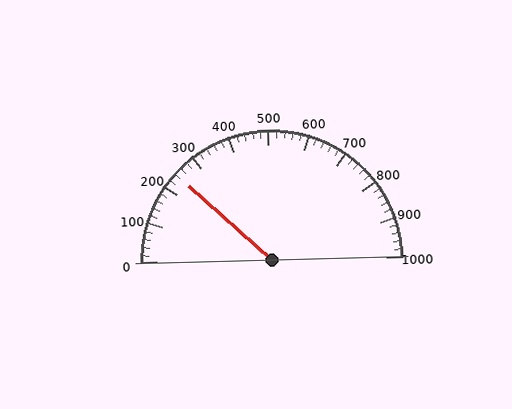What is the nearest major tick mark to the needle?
The nearest major tick mark is 200.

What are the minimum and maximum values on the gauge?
The gauge ranges from 0 to 1000.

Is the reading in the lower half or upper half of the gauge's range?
The reading is in the lower half of the range (0 to 1000).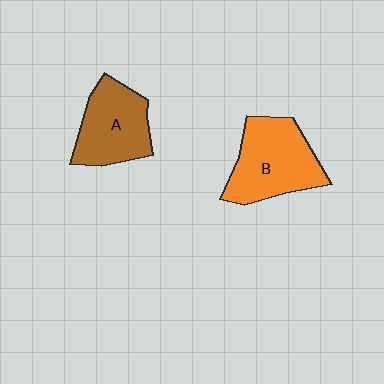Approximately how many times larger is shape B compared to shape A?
Approximately 1.2 times.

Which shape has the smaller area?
Shape A (brown).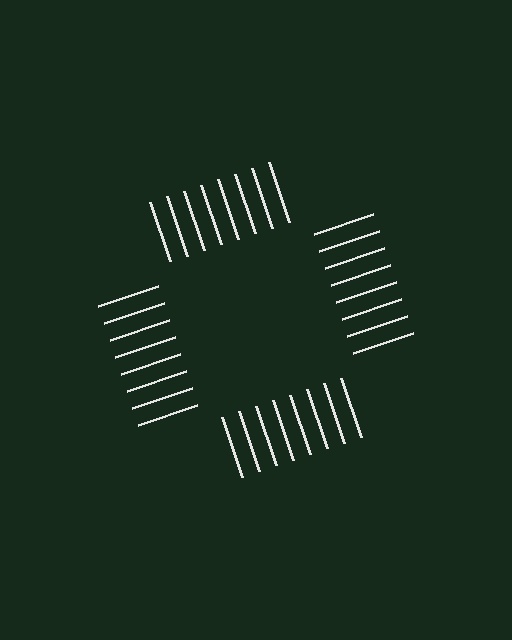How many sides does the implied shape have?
4 sides — the line-ends trace a square.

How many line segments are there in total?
32 — 8 along each of the 4 edges.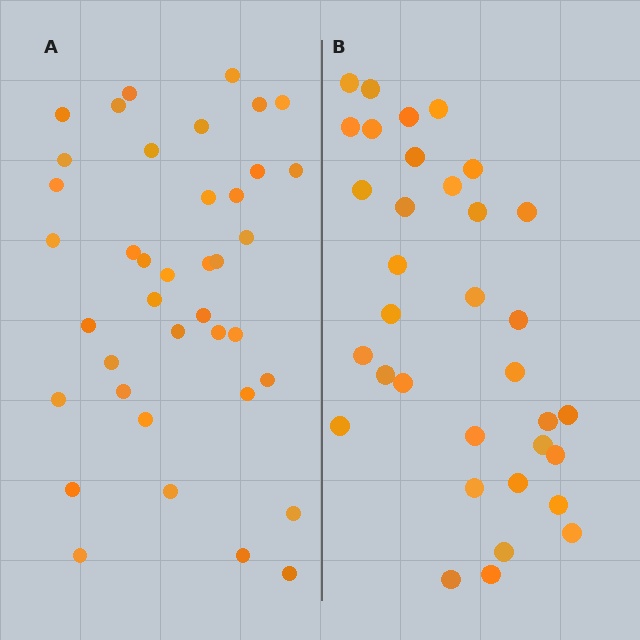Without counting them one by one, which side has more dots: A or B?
Region A (the left region) has more dots.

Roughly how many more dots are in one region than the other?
Region A has about 5 more dots than region B.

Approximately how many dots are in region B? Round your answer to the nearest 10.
About 30 dots. (The exact count is 34, which rounds to 30.)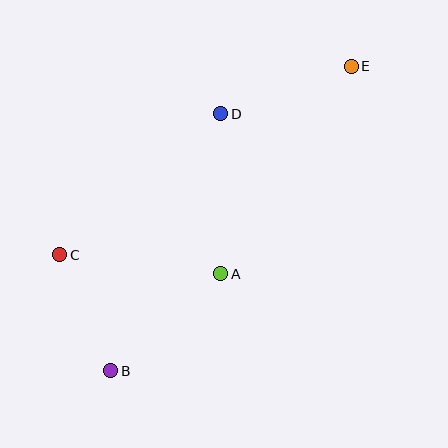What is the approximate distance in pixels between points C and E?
The distance between C and E is approximately 347 pixels.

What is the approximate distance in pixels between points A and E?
The distance between A and E is approximately 245 pixels.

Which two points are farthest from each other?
Points B and E are farthest from each other.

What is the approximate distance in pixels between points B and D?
The distance between B and D is approximately 279 pixels.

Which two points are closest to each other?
Points B and C are closest to each other.